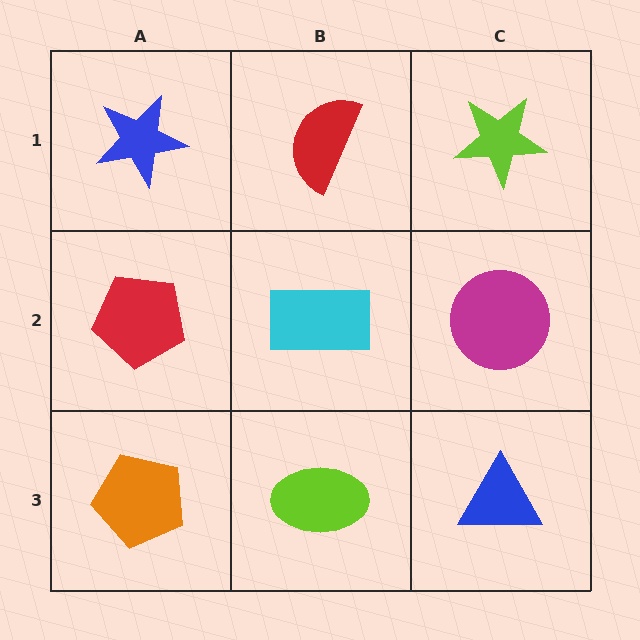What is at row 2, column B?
A cyan rectangle.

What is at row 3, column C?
A blue triangle.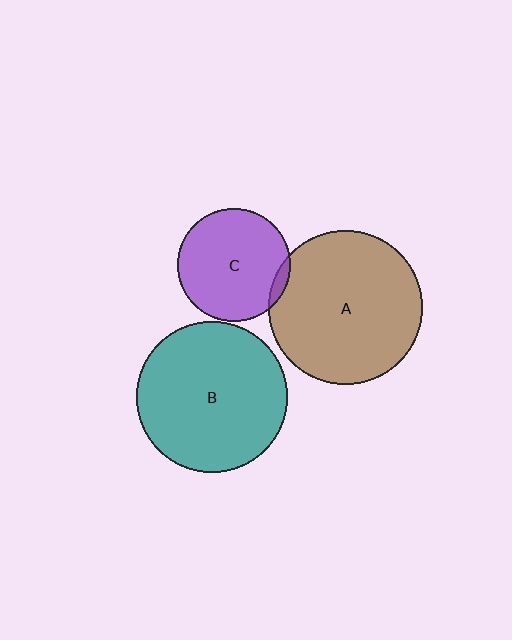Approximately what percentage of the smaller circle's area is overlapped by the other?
Approximately 5%.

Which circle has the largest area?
Circle A (brown).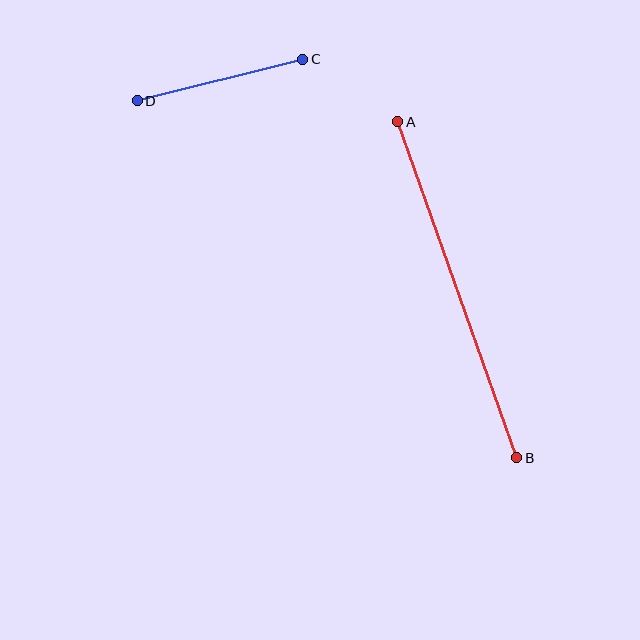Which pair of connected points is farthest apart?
Points A and B are farthest apart.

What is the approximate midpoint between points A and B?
The midpoint is at approximately (457, 290) pixels.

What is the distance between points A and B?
The distance is approximately 356 pixels.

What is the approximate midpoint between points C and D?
The midpoint is at approximately (220, 80) pixels.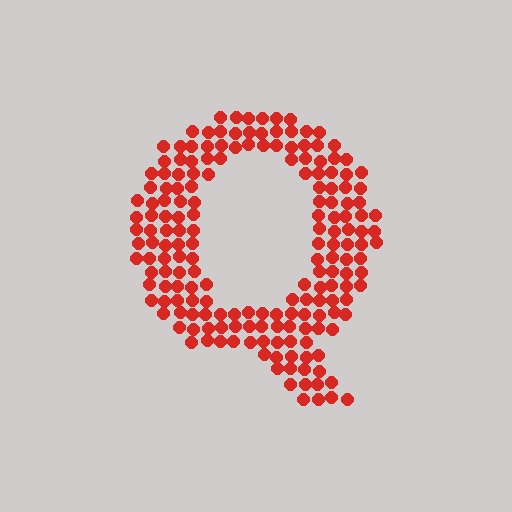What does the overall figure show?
The overall figure shows the letter Q.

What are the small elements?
The small elements are circles.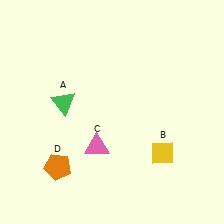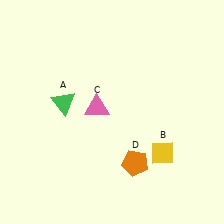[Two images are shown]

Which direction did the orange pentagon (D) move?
The orange pentagon (D) moved right.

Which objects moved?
The objects that moved are: the pink triangle (C), the orange pentagon (D).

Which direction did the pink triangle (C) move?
The pink triangle (C) moved up.